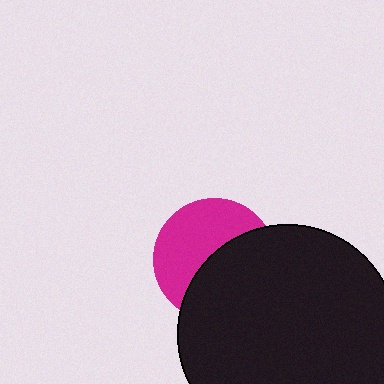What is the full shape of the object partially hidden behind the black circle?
The partially hidden object is a magenta circle.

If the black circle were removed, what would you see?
You would see the complete magenta circle.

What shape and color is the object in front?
The object in front is a black circle.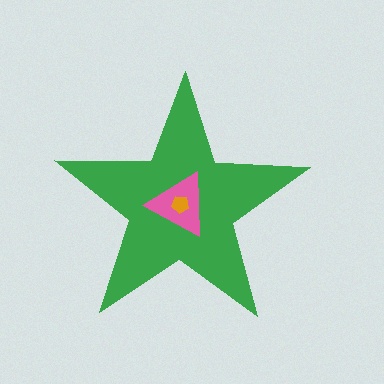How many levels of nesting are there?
3.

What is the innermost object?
The orange pentagon.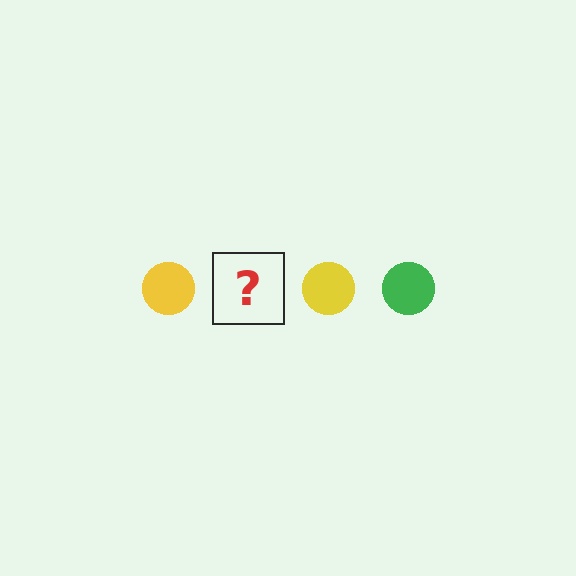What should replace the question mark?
The question mark should be replaced with a green circle.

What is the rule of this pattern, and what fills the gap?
The rule is that the pattern cycles through yellow, green circles. The gap should be filled with a green circle.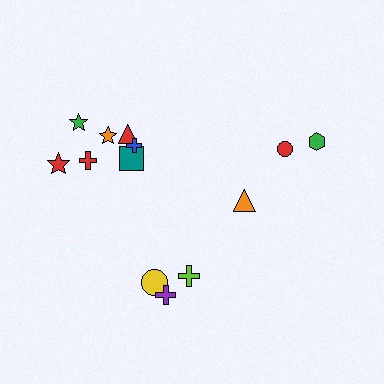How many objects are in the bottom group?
There are 3 objects.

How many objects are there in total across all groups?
There are 13 objects.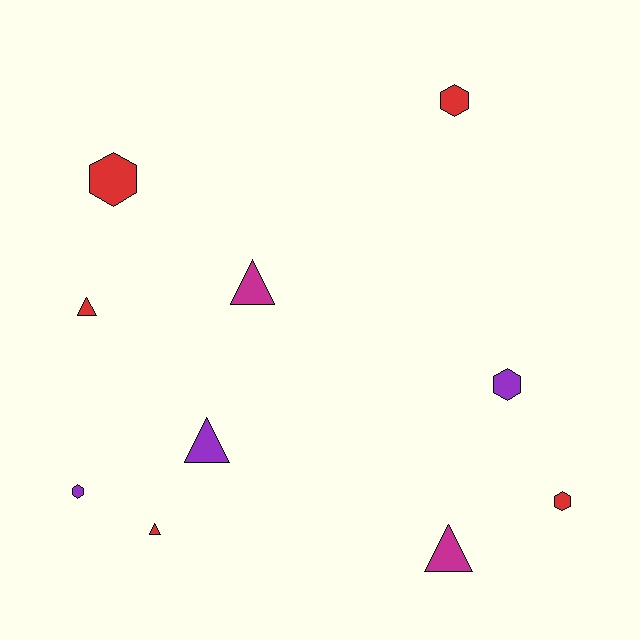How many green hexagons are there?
There are no green hexagons.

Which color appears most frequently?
Red, with 5 objects.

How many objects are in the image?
There are 10 objects.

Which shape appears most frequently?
Hexagon, with 5 objects.